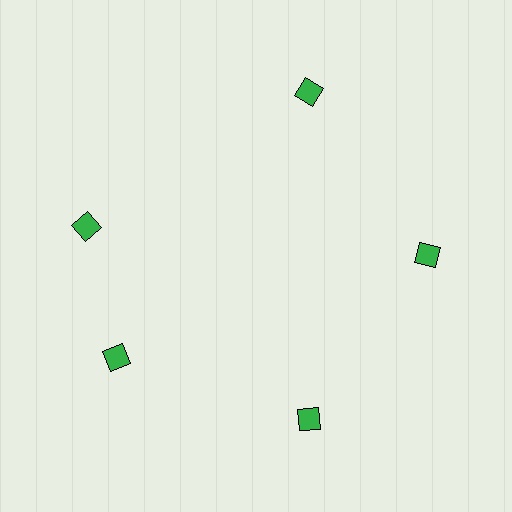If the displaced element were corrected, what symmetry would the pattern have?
It would have 5-fold rotational symmetry — the pattern would map onto itself every 72 degrees.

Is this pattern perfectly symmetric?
No. The 5 green diamonds are arranged in a ring, but one element near the 10 o'clock position is rotated out of alignment along the ring, breaking the 5-fold rotational symmetry.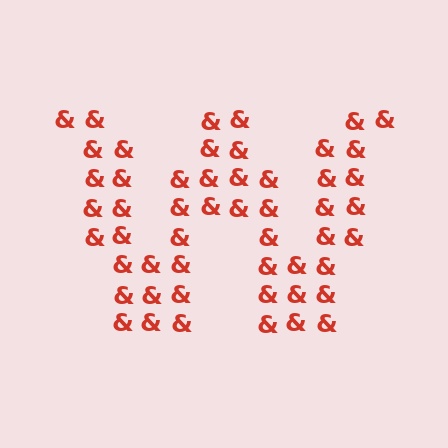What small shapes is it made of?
It is made of small ampersands.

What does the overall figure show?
The overall figure shows the letter W.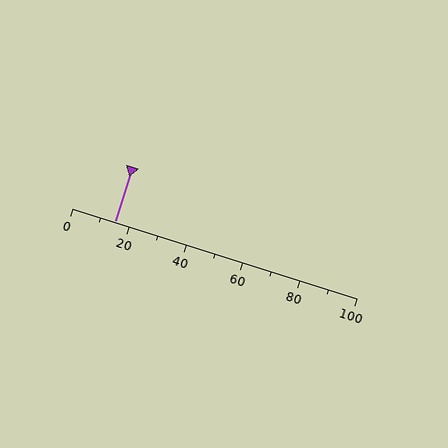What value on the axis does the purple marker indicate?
The marker indicates approximately 15.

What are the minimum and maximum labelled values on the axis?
The axis runs from 0 to 100.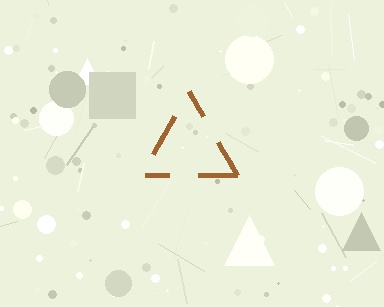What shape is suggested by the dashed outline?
The dashed outline suggests a triangle.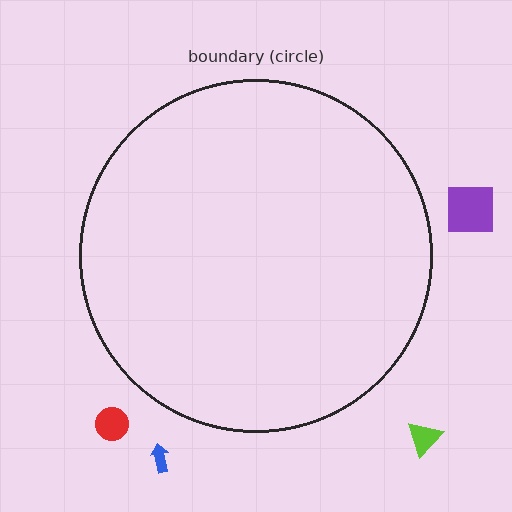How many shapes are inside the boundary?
0 inside, 4 outside.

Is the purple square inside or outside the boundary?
Outside.